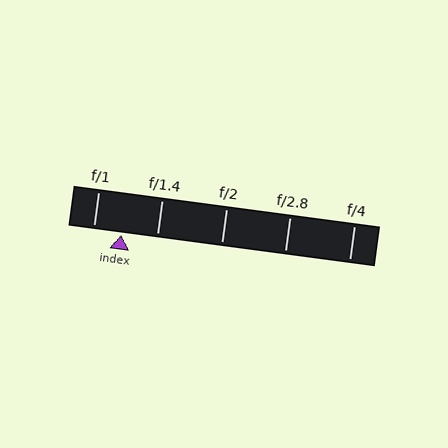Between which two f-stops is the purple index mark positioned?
The index mark is between f/1 and f/1.4.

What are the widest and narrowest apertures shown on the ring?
The widest aperture shown is f/1 and the narrowest is f/4.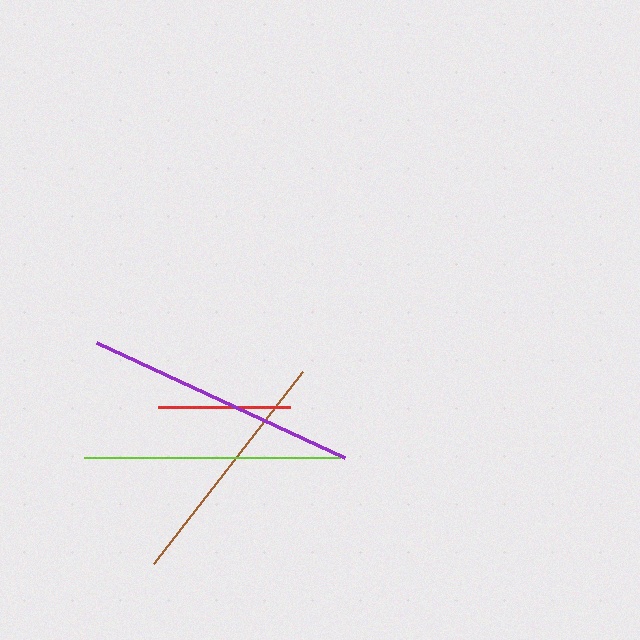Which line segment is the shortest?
The red line is the shortest at approximately 132 pixels.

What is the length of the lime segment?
The lime segment is approximately 256 pixels long.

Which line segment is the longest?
The purple line is the longest at approximately 273 pixels.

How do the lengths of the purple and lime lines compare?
The purple and lime lines are approximately the same length.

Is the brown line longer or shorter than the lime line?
The lime line is longer than the brown line.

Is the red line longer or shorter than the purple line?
The purple line is longer than the red line.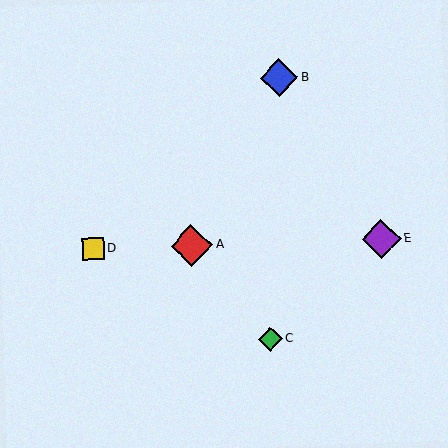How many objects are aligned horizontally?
3 objects (A, D, E) are aligned horizontally.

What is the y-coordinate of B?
Object B is at y≈78.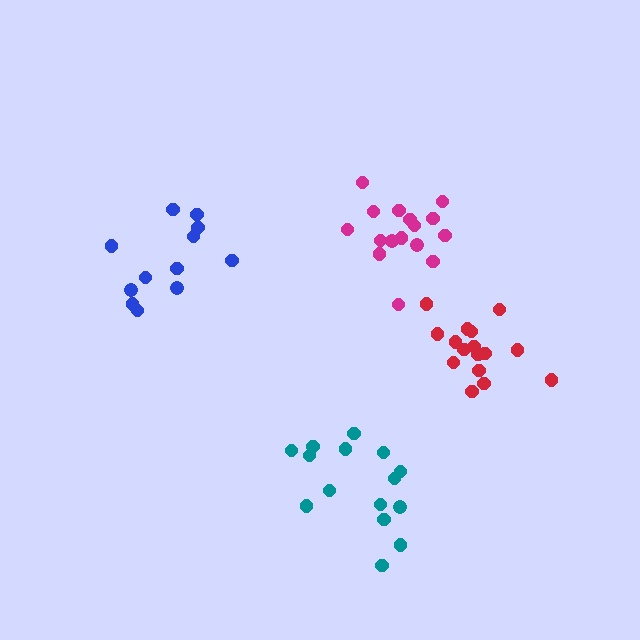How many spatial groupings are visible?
There are 4 spatial groupings.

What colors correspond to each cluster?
The clusters are colored: teal, magenta, red, blue.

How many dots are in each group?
Group 1: 15 dots, Group 2: 16 dots, Group 3: 16 dots, Group 4: 12 dots (59 total).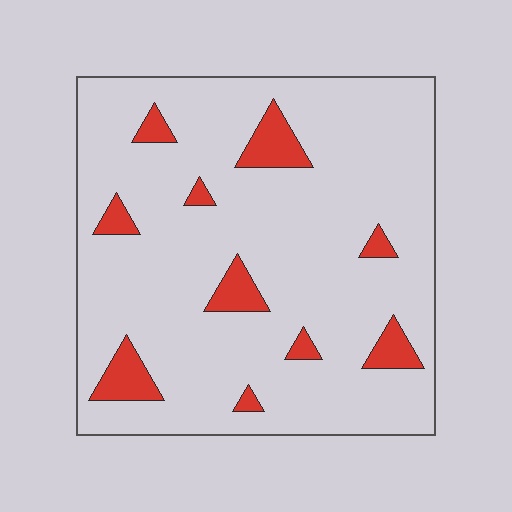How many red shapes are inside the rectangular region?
10.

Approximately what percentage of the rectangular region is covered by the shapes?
Approximately 10%.